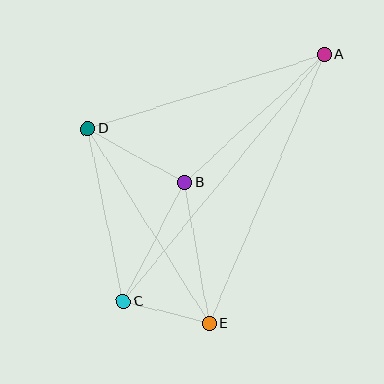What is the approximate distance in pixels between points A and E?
The distance between A and E is approximately 292 pixels.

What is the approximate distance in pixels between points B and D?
The distance between B and D is approximately 110 pixels.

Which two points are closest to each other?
Points C and E are closest to each other.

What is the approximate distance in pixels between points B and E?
The distance between B and E is approximately 143 pixels.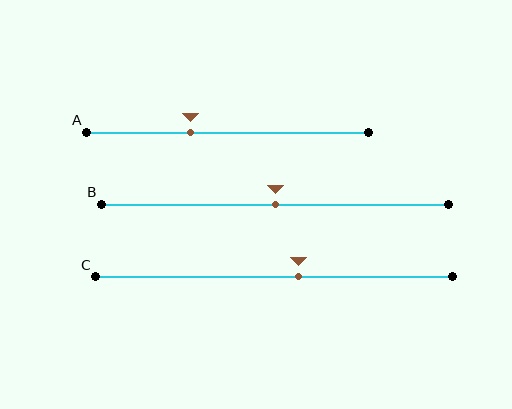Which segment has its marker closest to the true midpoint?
Segment B has its marker closest to the true midpoint.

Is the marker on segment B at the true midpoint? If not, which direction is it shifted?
Yes, the marker on segment B is at the true midpoint.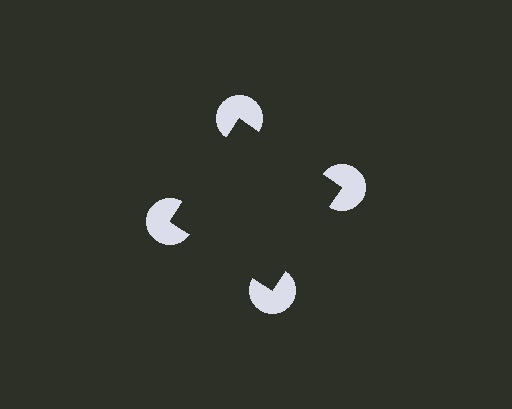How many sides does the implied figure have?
4 sides.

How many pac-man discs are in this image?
There are 4 — one at each vertex of the illusory square.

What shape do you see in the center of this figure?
An illusory square — its edges are inferred from the aligned wedge cuts in the pac-man discs, not physically drawn.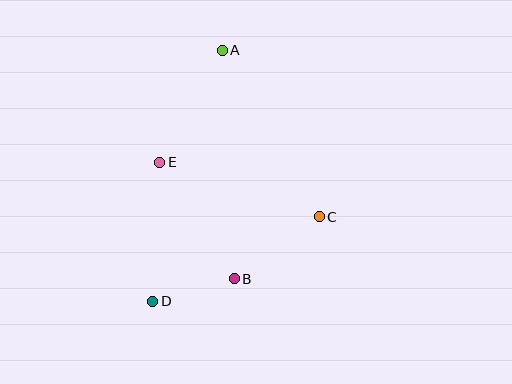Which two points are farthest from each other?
Points A and D are farthest from each other.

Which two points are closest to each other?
Points B and D are closest to each other.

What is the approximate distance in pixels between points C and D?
The distance between C and D is approximately 187 pixels.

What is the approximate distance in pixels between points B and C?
The distance between B and C is approximately 106 pixels.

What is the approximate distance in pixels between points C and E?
The distance between C and E is approximately 169 pixels.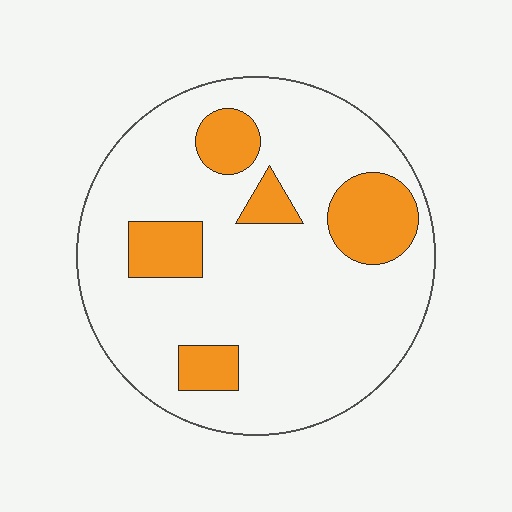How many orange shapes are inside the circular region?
5.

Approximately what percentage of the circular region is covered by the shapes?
Approximately 20%.